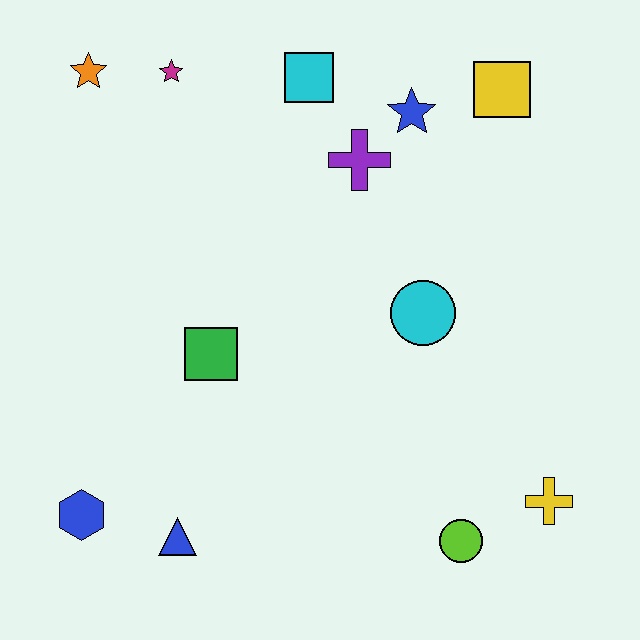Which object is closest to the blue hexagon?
The blue triangle is closest to the blue hexagon.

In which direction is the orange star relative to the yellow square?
The orange star is to the left of the yellow square.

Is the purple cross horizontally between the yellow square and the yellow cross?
No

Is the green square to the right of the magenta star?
Yes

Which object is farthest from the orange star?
The yellow cross is farthest from the orange star.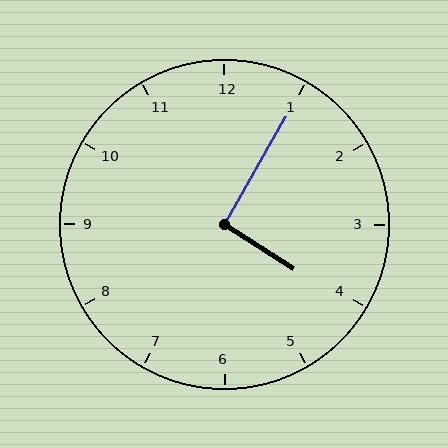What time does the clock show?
4:05.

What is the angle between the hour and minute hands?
Approximately 92 degrees.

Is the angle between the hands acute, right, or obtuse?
It is right.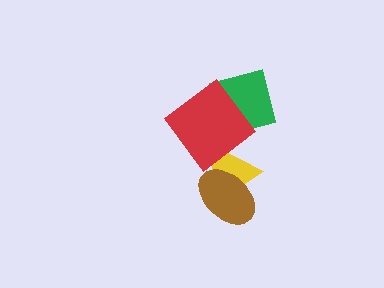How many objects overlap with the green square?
1 object overlaps with the green square.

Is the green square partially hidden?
Yes, it is partially covered by another shape.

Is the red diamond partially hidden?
No, no other shape covers it.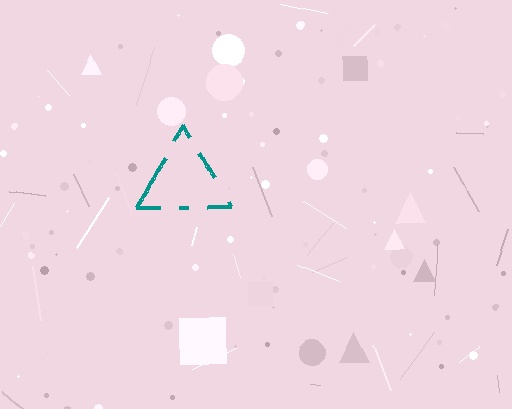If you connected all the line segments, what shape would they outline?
They would outline a triangle.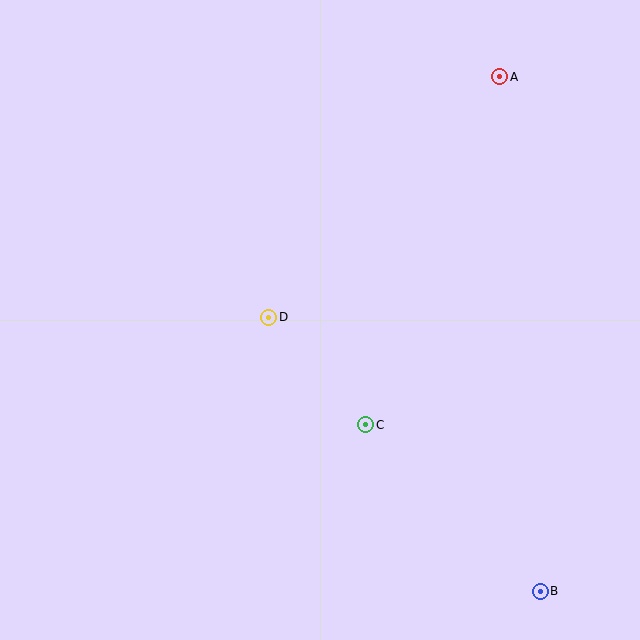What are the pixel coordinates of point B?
Point B is at (540, 591).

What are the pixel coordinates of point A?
Point A is at (500, 77).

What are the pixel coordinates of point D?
Point D is at (269, 317).